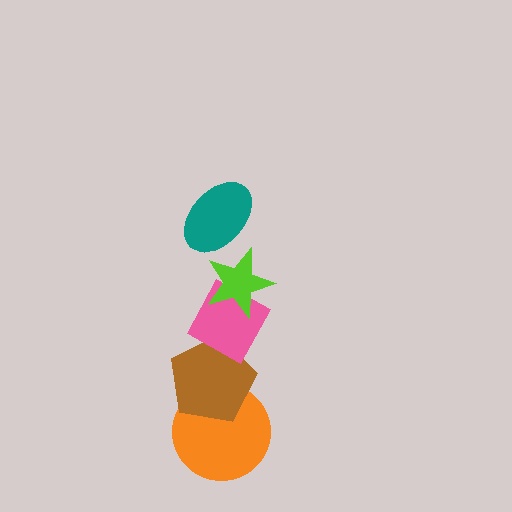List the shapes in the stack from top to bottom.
From top to bottom: the teal ellipse, the lime star, the pink diamond, the brown pentagon, the orange circle.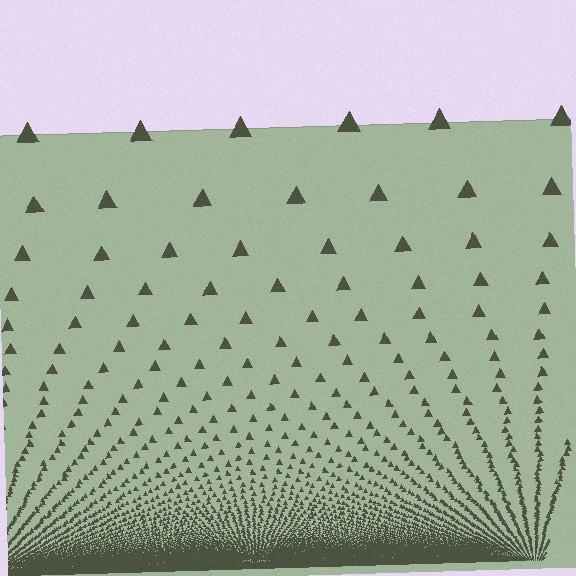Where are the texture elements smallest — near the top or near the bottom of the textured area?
Near the bottom.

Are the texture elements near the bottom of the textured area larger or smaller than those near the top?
Smaller. The gradient is inverted — elements near the bottom are smaller and denser.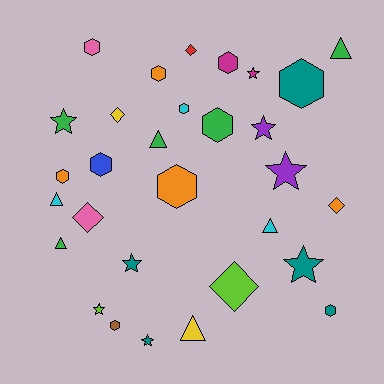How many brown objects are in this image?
There is 1 brown object.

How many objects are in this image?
There are 30 objects.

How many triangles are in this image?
There are 6 triangles.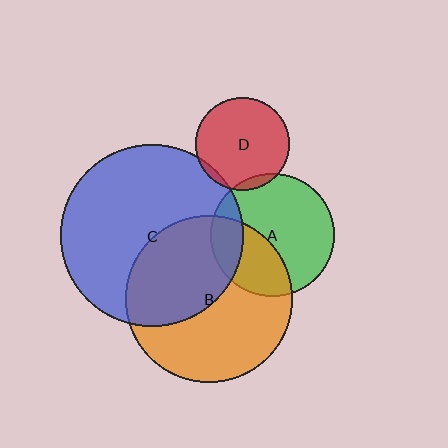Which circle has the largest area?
Circle C (blue).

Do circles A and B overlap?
Yes.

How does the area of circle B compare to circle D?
Approximately 3.2 times.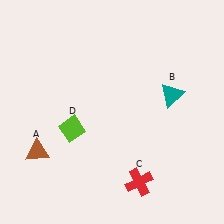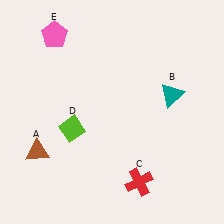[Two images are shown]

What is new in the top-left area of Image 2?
A pink pentagon (E) was added in the top-left area of Image 2.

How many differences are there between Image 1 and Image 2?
There is 1 difference between the two images.